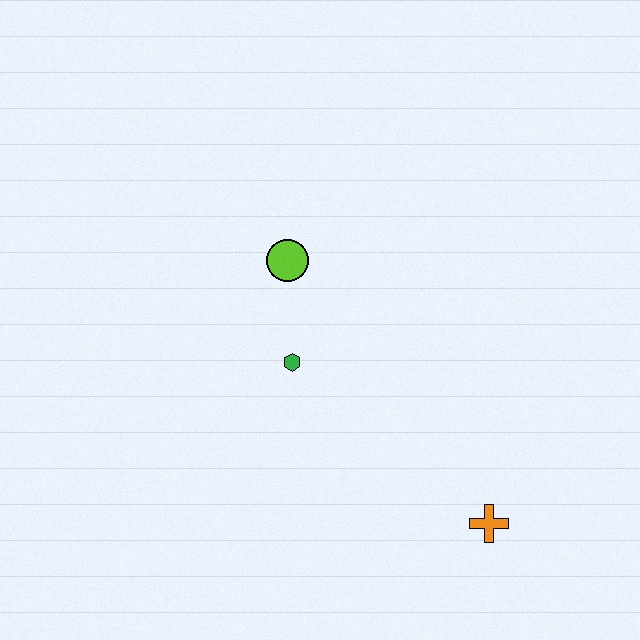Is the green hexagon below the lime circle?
Yes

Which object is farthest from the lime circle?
The orange cross is farthest from the lime circle.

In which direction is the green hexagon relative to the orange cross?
The green hexagon is to the left of the orange cross.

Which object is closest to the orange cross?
The green hexagon is closest to the orange cross.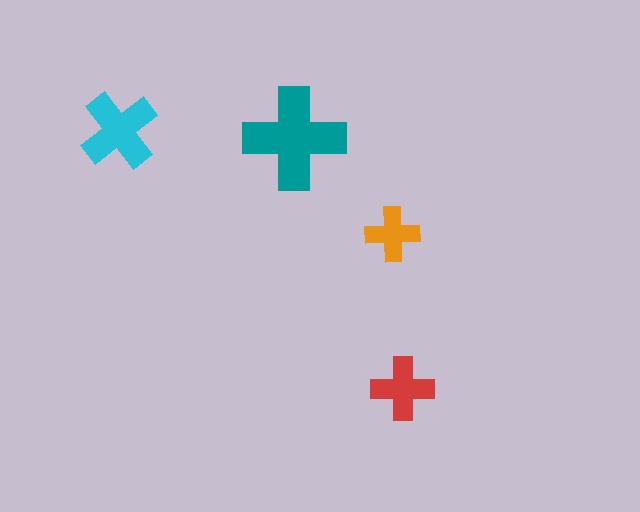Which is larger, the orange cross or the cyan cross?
The cyan one.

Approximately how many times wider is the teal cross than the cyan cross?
About 1.5 times wider.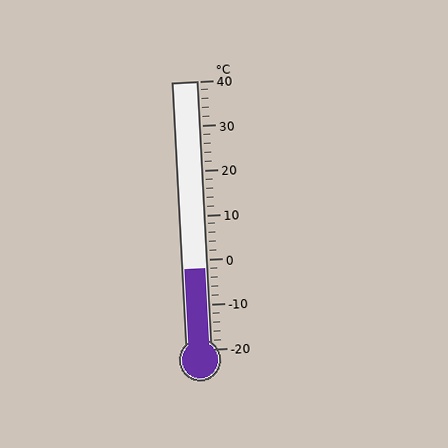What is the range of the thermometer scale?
The thermometer scale ranges from -20°C to 40°C.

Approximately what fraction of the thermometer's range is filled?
The thermometer is filled to approximately 30% of its range.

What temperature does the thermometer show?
The thermometer shows approximately -2°C.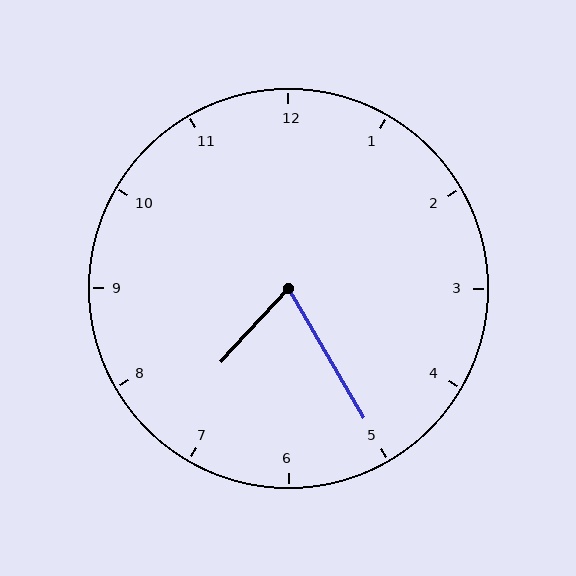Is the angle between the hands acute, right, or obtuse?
It is acute.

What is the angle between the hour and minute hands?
Approximately 72 degrees.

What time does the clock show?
7:25.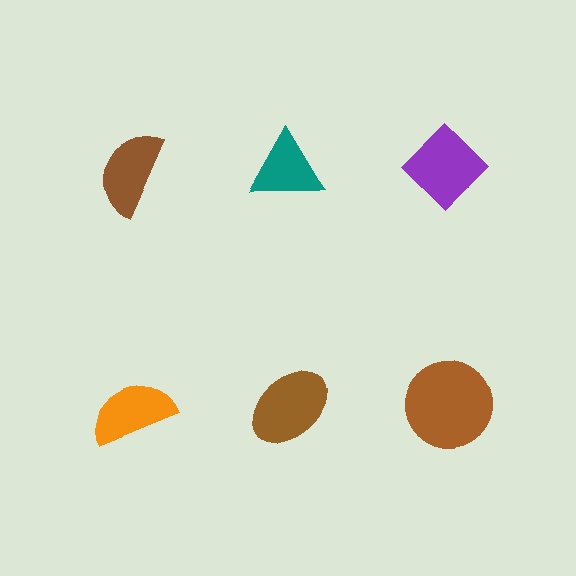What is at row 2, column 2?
A brown ellipse.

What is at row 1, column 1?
A brown semicircle.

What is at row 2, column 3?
A brown circle.